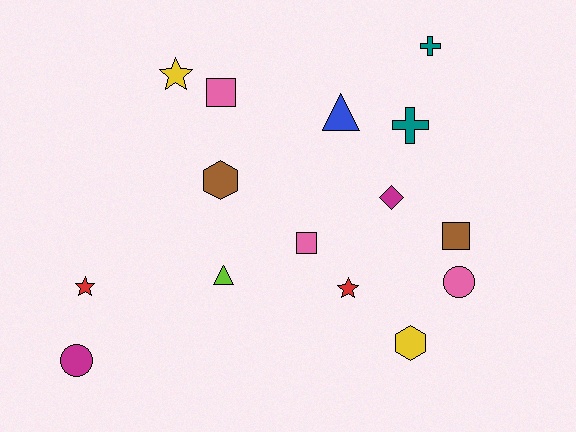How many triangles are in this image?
There are 2 triangles.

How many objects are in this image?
There are 15 objects.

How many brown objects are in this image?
There are 2 brown objects.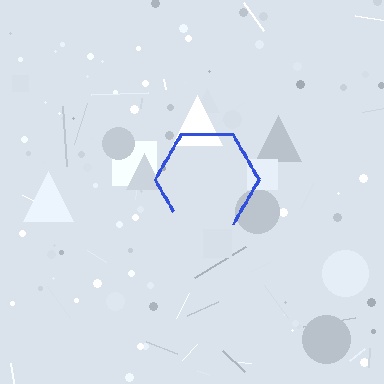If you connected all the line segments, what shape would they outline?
They would outline a hexagon.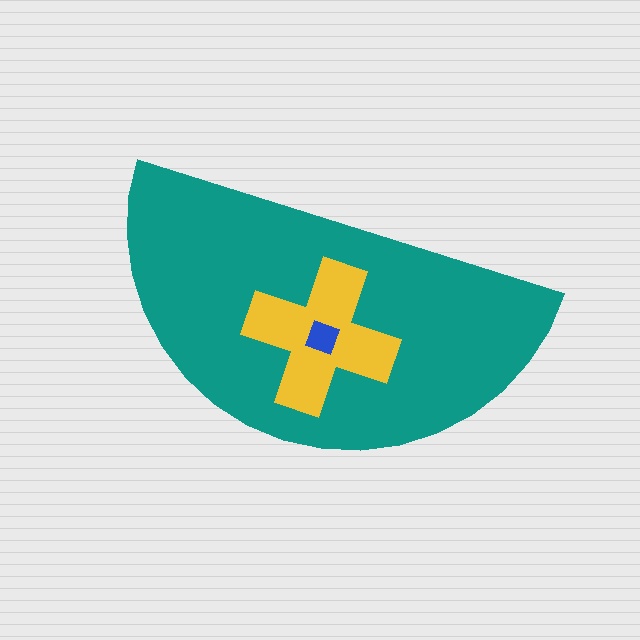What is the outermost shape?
The teal semicircle.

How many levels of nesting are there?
3.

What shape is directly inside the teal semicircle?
The yellow cross.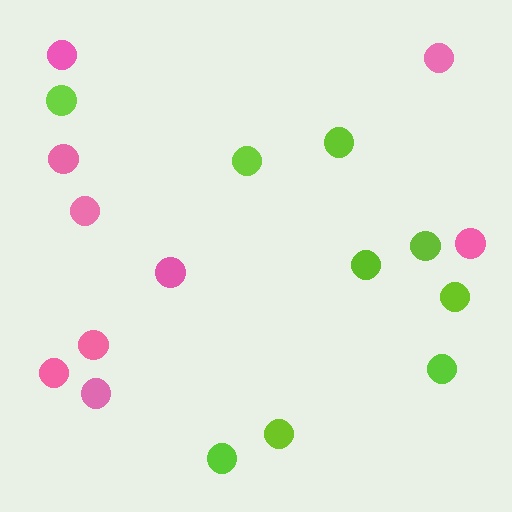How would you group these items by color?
There are 2 groups: one group of pink circles (9) and one group of lime circles (9).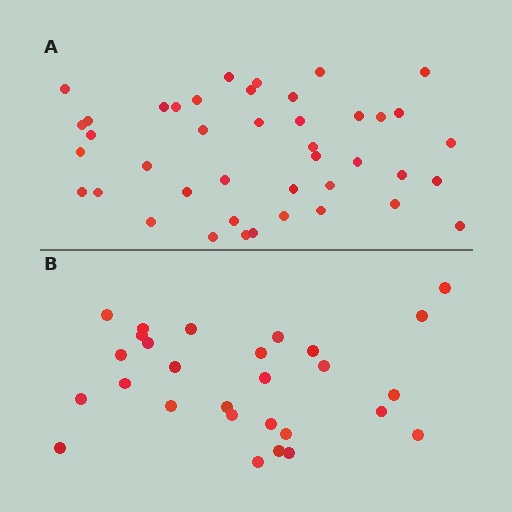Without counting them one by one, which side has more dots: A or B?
Region A (the top region) has more dots.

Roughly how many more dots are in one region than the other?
Region A has approximately 15 more dots than region B.